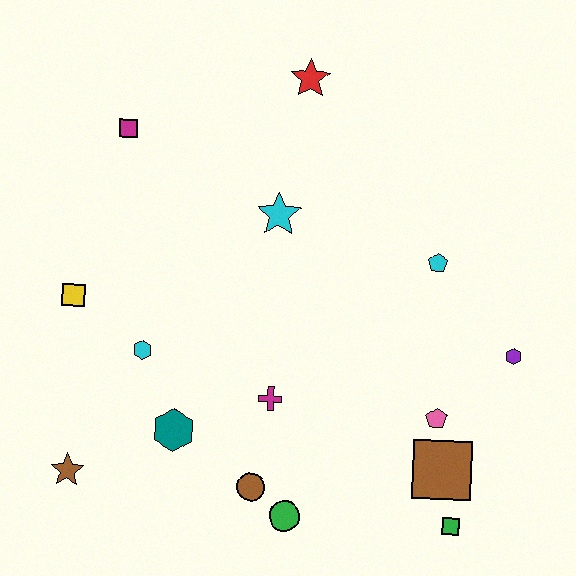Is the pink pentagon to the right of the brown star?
Yes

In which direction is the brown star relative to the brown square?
The brown star is to the left of the brown square.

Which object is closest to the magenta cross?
The brown circle is closest to the magenta cross.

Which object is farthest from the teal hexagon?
The red star is farthest from the teal hexagon.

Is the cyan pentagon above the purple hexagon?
Yes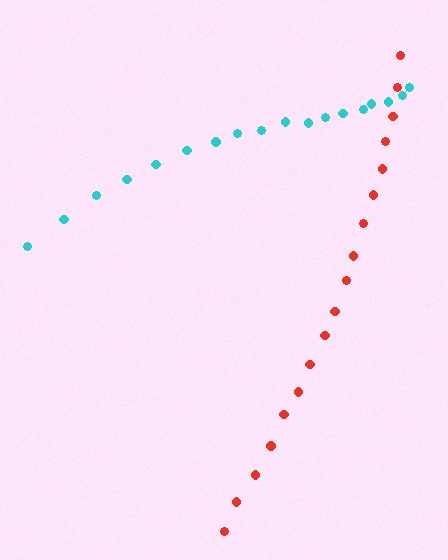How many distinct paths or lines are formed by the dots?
There are 2 distinct paths.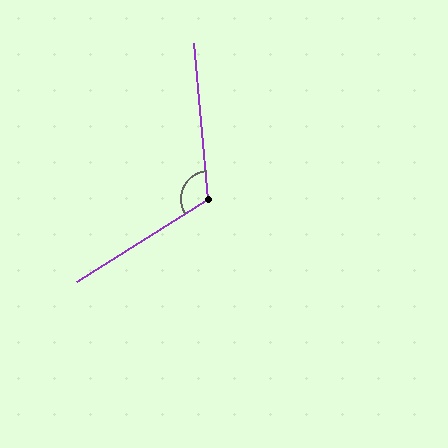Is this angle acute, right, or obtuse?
It is obtuse.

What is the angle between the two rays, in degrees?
Approximately 117 degrees.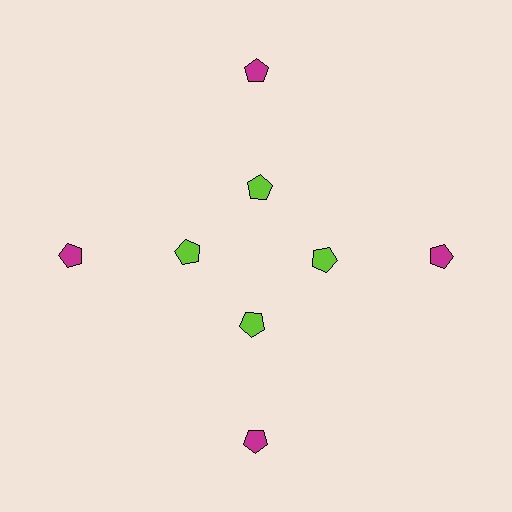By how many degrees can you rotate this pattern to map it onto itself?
The pattern maps onto itself every 90 degrees of rotation.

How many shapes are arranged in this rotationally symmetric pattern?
There are 8 shapes, arranged in 4 groups of 2.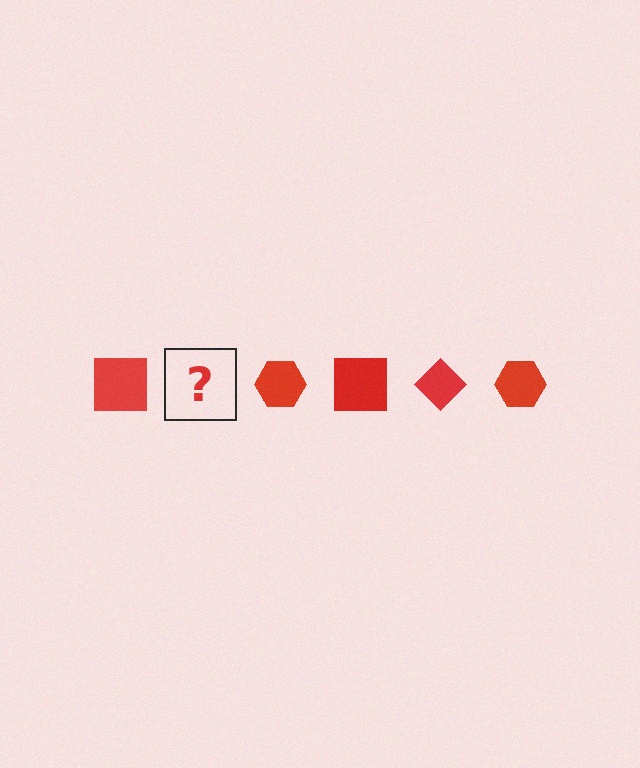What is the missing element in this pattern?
The missing element is a red diamond.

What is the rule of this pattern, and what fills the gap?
The rule is that the pattern cycles through square, diamond, hexagon shapes in red. The gap should be filled with a red diamond.